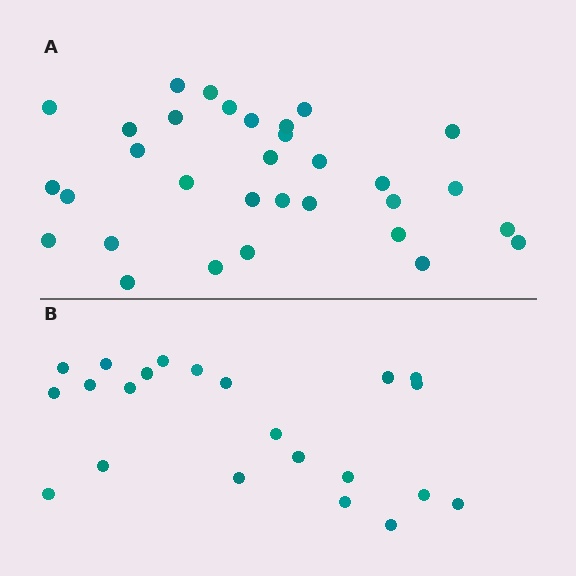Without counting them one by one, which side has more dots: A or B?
Region A (the top region) has more dots.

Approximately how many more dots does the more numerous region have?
Region A has roughly 10 or so more dots than region B.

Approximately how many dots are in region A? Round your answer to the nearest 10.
About 30 dots. (The exact count is 32, which rounds to 30.)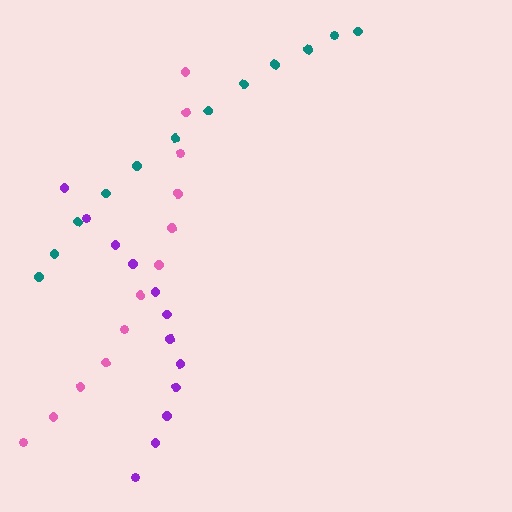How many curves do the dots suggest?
There are 3 distinct paths.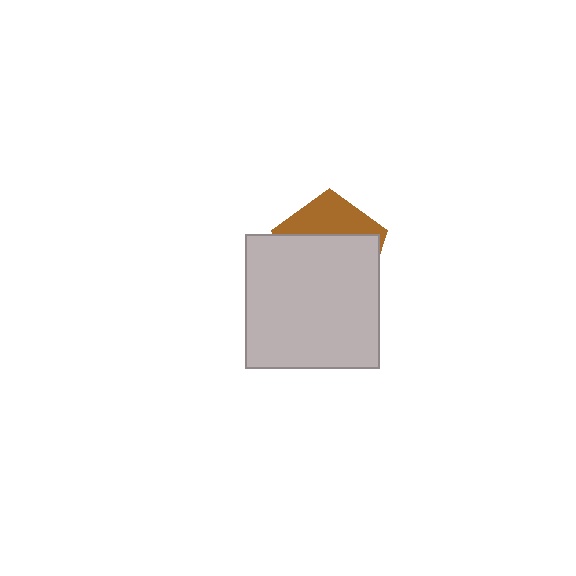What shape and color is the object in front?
The object in front is a light gray square.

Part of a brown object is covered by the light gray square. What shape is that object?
It is a pentagon.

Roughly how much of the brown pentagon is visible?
A small part of it is visible (roughly 32%).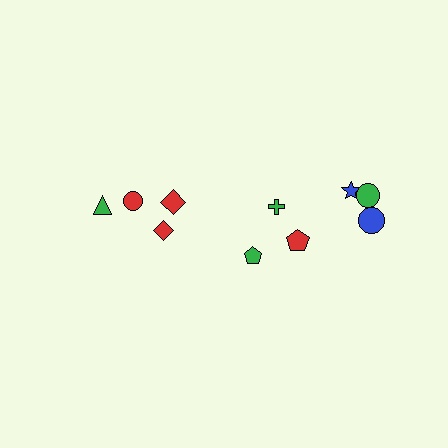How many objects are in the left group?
There are 4 objects.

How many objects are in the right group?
There are 6 objects.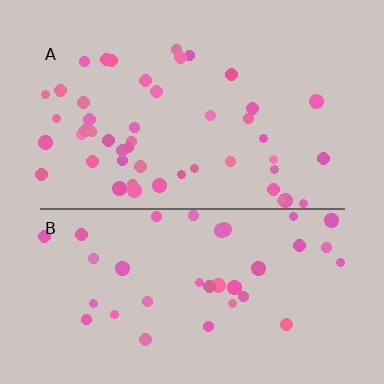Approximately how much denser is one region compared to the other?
Approximately 1.4× — region A over region B.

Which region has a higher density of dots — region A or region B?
A (the top).